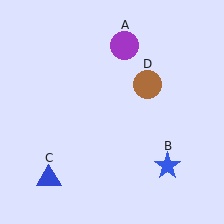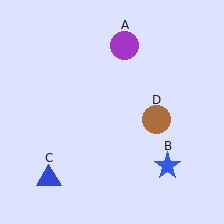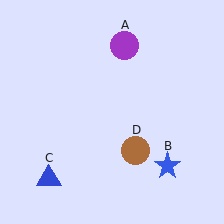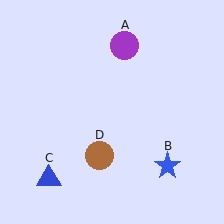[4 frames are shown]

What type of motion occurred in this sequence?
The brown circle (object D) rotated clockwise around the center of the scene.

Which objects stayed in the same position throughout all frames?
Purple circle (object A) and blue star (object B) and blue triangle (object C) remained stationary.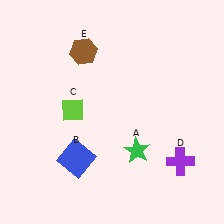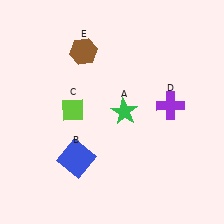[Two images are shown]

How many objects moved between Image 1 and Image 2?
2 objects moved between the two images.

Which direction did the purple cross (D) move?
The purple cross (D) moved up.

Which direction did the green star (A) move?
The green star (A) moved up.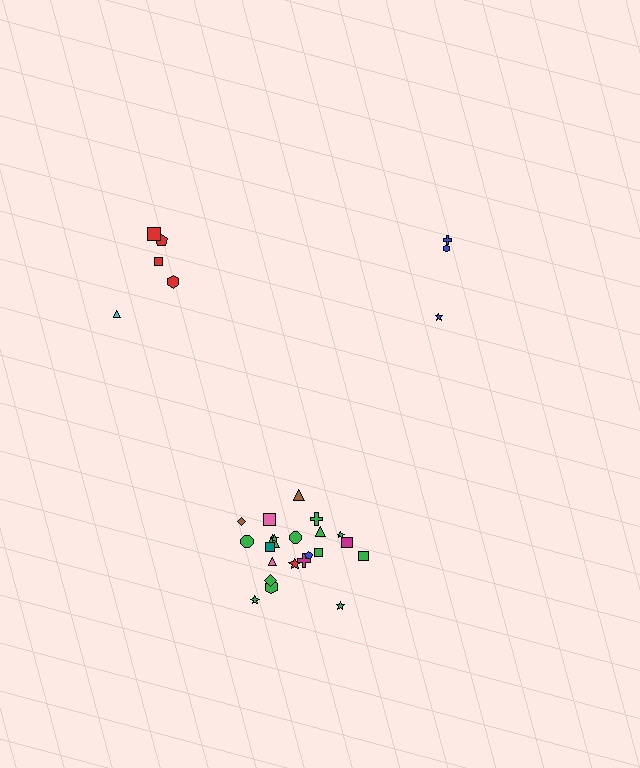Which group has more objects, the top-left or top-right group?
The top-left group.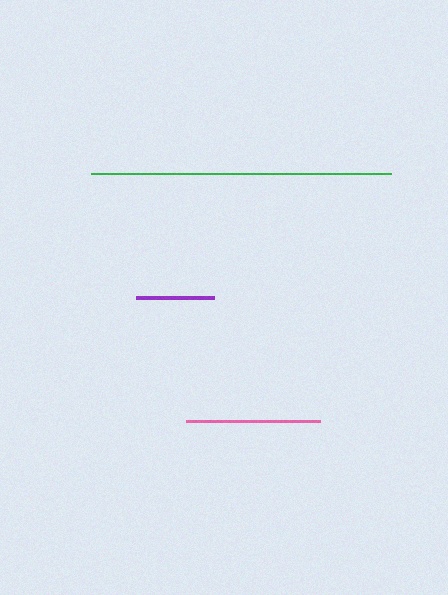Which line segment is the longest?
The green line is the longest at approximately 300 pixels.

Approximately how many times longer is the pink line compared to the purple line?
The pink line is approximately 1.7 times the length of the purple line.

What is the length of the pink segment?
The pink segment is approximately 134 pixels long.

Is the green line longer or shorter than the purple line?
The green line is longer than the purple line.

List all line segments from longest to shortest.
From longest to shortest: green, pink, purple.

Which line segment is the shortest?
The purple line is the shortest at approximately 78 pixels.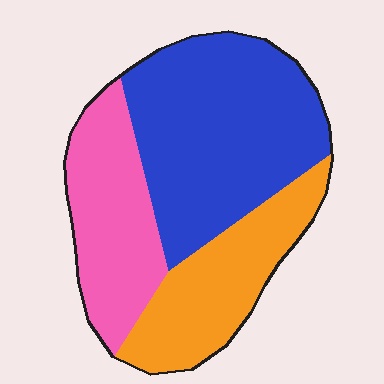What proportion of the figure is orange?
Orange takes up about one quarter (1/4) of the figure.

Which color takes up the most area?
Blue, at roughly 45%.